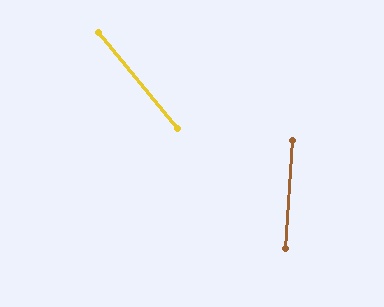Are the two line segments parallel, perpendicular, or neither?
Neither parallel nor perpendicular — they differ by about 44°.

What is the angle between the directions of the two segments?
Approximately 44 degrees.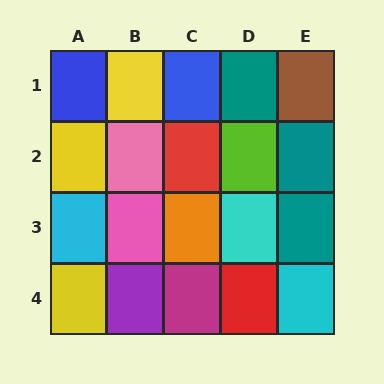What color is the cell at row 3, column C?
Orange.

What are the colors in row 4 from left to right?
Yellow, purple, magenta, red, cyan.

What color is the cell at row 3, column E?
Teal.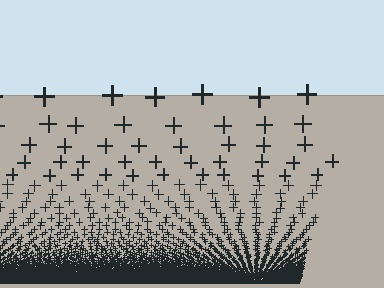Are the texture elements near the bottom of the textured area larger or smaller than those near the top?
Smaller. The gradient is inverted — elements near the bottom are smaller and denser.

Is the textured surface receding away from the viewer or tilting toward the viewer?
The surface appears to tilt toward the viewer. Texture elements get larger and sparser toward the top.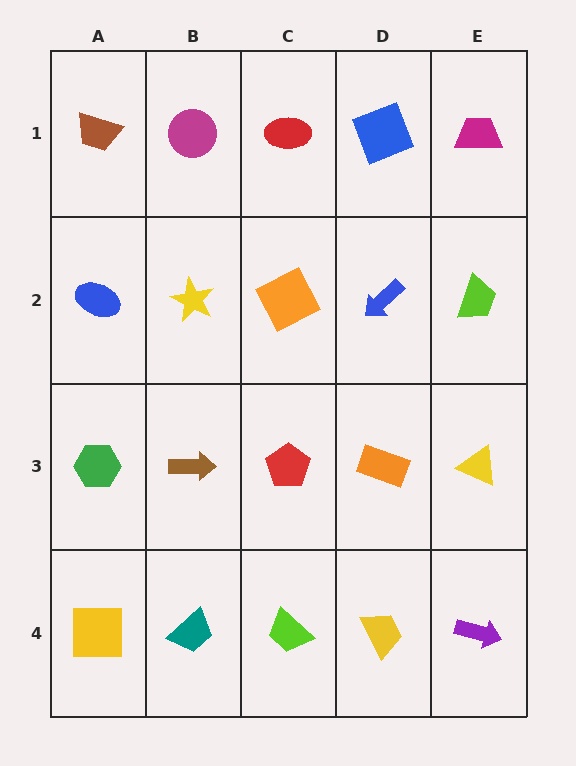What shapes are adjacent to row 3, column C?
An orange square (row 2, column C), a lime trapezoid (row 4, column C), a brown arrow (row 3, column B), an orange rectangle (row 3, column D).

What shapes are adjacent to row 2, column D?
A blue square (row 1, column D), an orange rectangle (row 3, column D), an orange square (row 2, column C), a lime trapezoid (row 2, column E).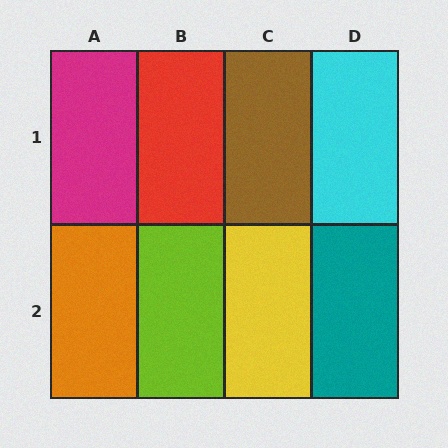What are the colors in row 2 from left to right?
Orange, lime, yellow, teal.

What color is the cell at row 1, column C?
Brown.